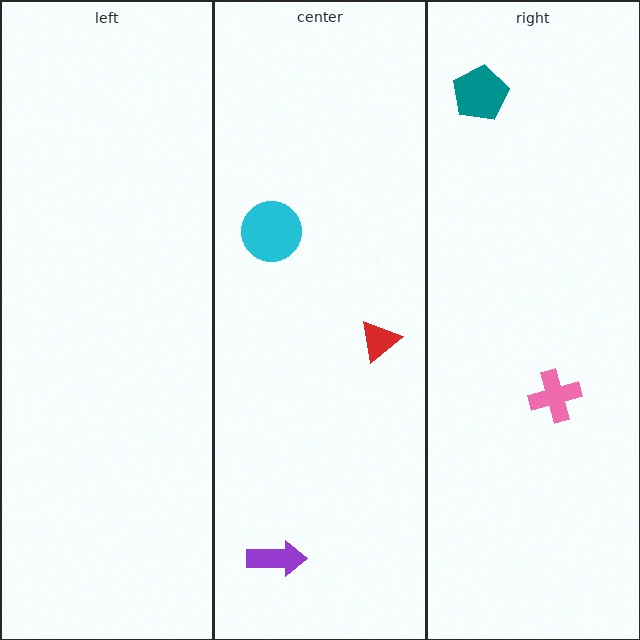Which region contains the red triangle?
The center region.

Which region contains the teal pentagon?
The right region.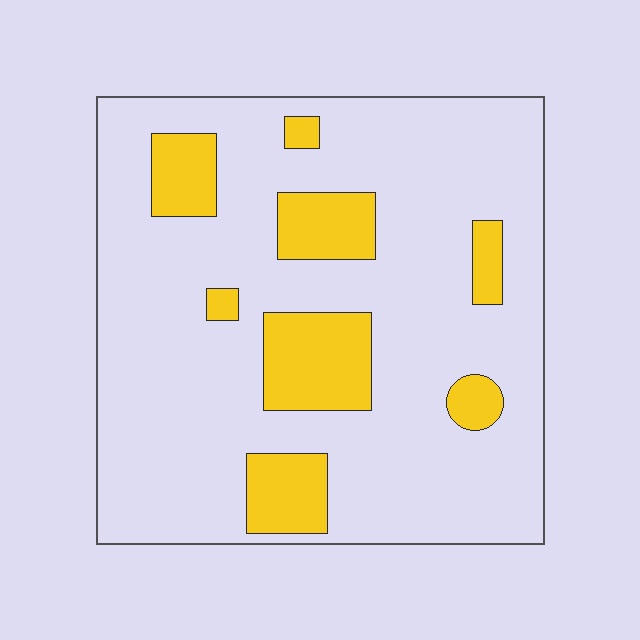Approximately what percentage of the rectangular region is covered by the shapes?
Approximately 20%.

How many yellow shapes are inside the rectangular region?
8.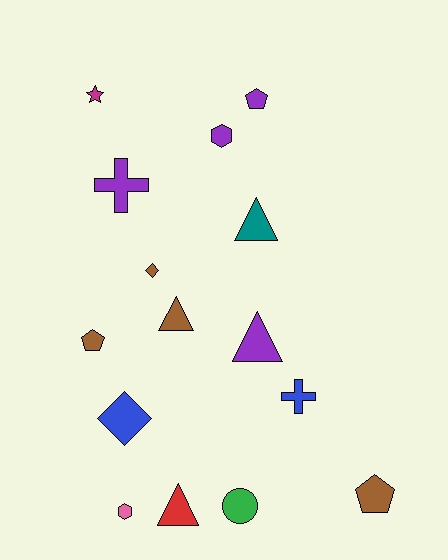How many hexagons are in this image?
There are 2 hexagons.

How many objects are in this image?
There are 15 objects.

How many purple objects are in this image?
There are 4 purple objects.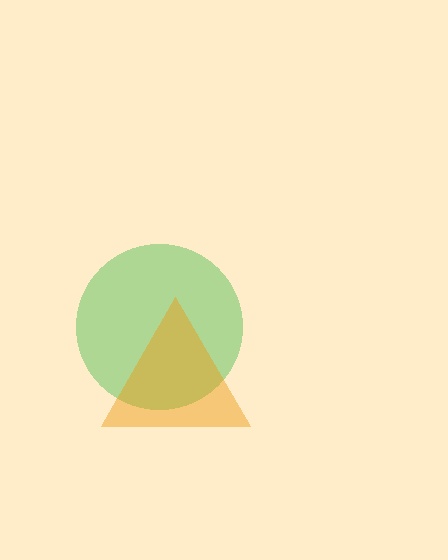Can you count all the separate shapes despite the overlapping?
Yes, there are 2 separate shapes.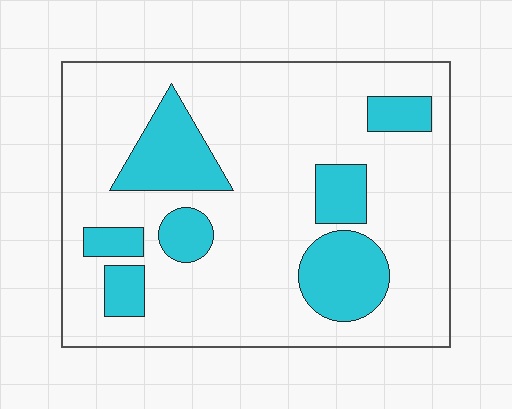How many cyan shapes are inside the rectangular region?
7.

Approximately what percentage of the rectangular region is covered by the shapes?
Approximately 25%.